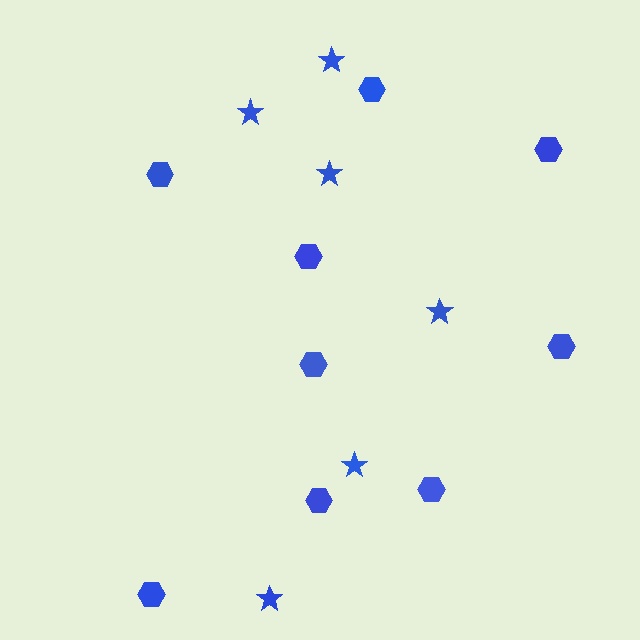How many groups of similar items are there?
There are 2 groups: one group of stars (6) and one group of hexagons (9).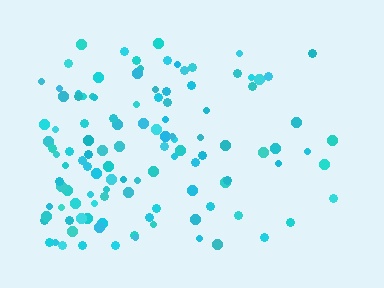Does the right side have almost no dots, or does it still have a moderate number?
Still a moderate number, just noticeably fewer than the left.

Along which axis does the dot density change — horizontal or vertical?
Horizontal.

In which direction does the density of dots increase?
From right to left, with the left side densest.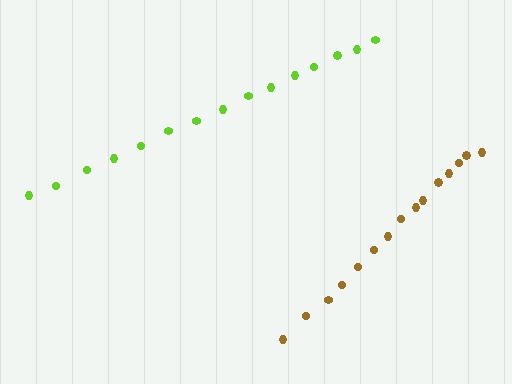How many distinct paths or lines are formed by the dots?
There are 2 distinct paths.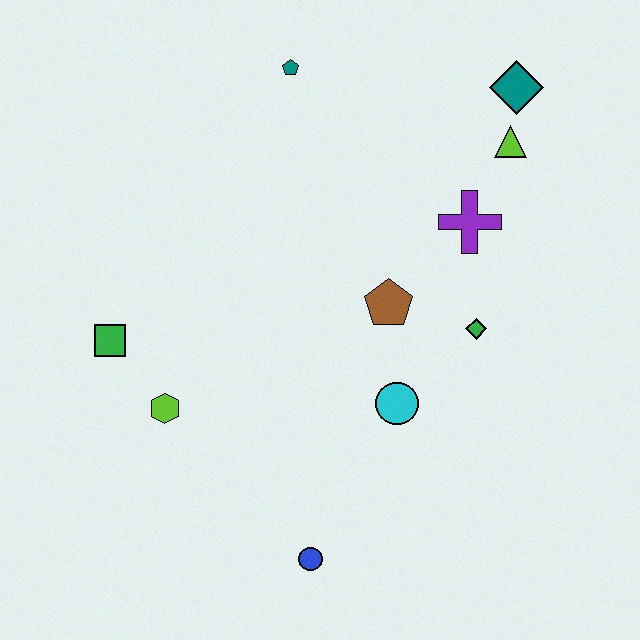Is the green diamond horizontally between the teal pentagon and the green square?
No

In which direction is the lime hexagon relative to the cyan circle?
The lime hexagon is to the left of the cyan circle.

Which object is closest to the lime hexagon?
The green square is closest to the lime hexagon.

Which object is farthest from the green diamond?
The green square is farthest from the green diamond.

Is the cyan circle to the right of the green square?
Yes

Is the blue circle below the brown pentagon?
Yes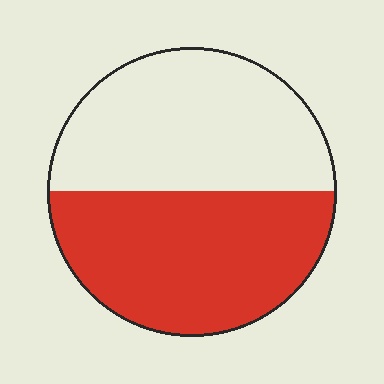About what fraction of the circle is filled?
About one half (1/2).